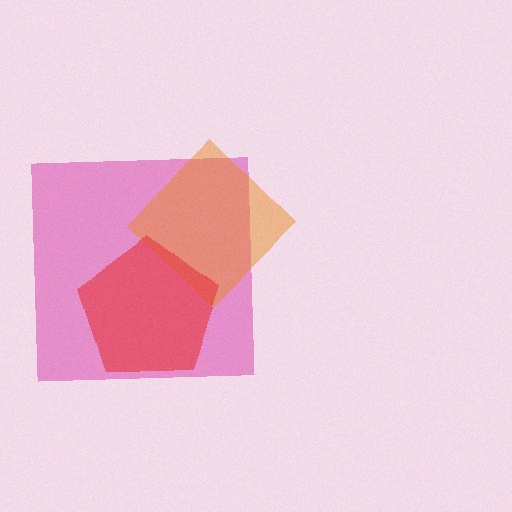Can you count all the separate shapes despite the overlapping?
Yes, there are 3 separate shapes.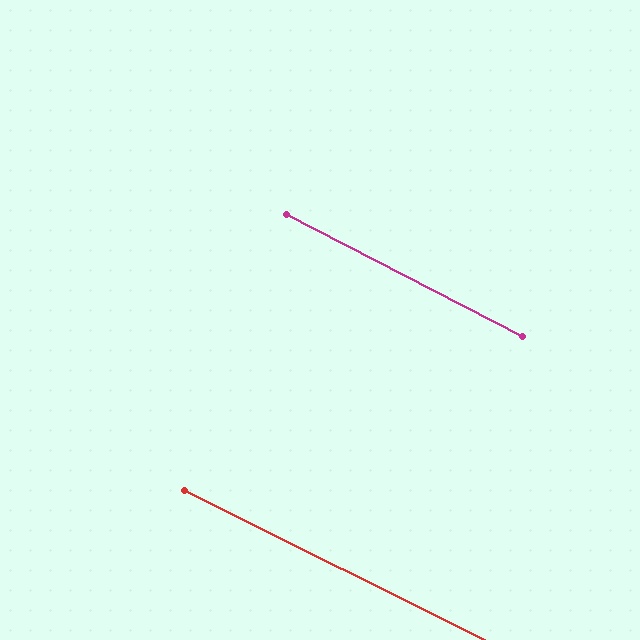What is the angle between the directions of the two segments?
Approximately 1 degree.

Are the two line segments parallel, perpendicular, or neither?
Parallel — their directions differ by only 0.8°.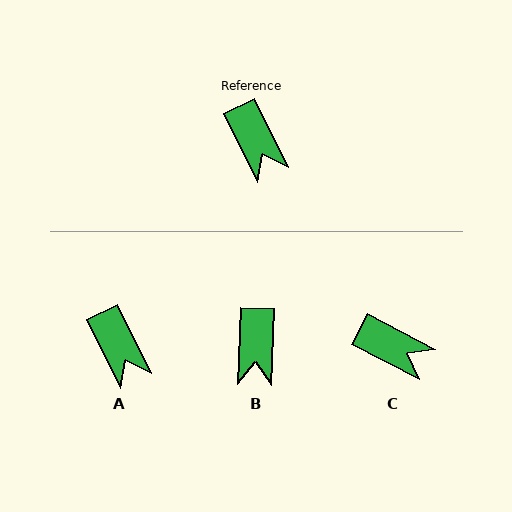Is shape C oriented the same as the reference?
No, it is off by about 36 degrees.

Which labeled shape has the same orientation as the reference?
A.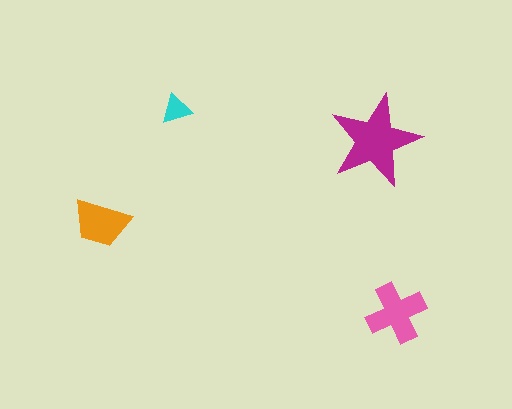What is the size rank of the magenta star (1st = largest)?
1st.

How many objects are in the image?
There are 4 objects in the image.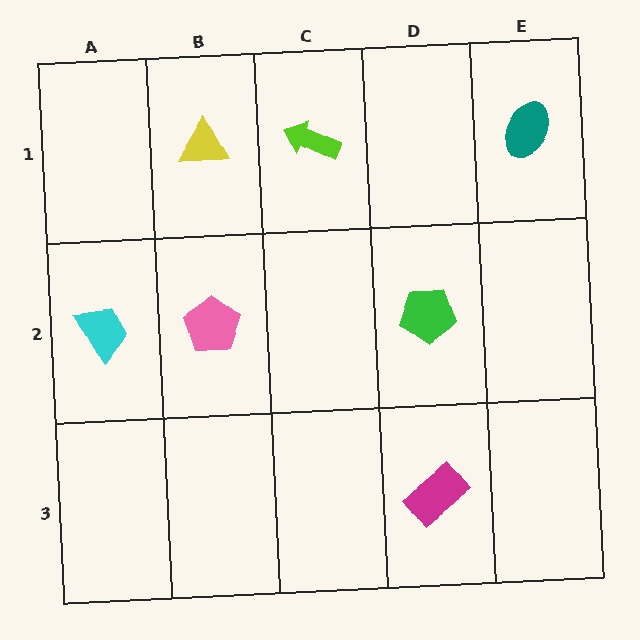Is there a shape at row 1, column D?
No, that cell is empty.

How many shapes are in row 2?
3 shapes.